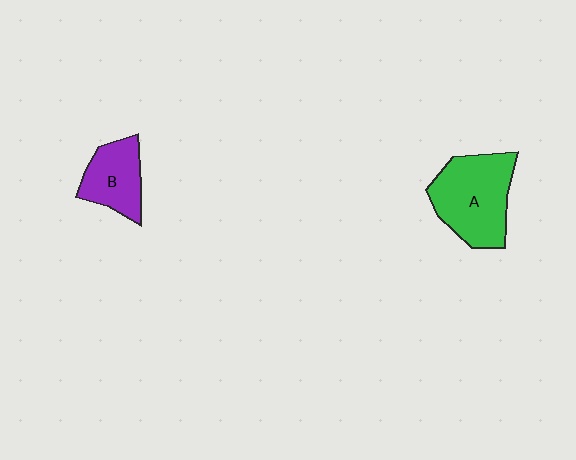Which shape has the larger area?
Shape A (green).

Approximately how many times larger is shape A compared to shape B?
Approximately 1.6 times.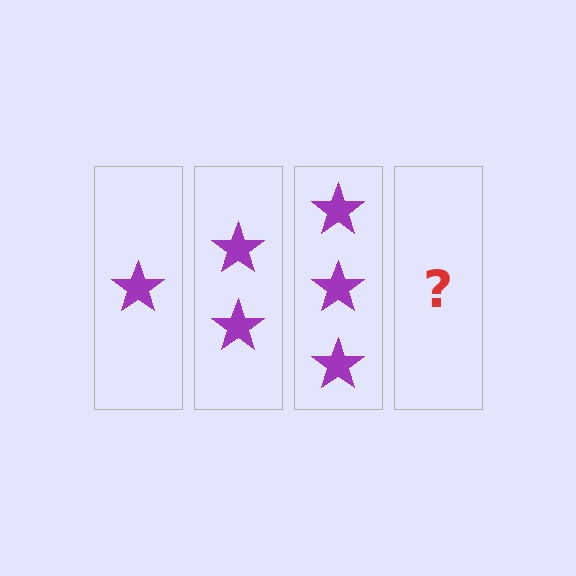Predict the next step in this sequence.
The next step is 4 stars.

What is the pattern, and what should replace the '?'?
The pattern is that each step adds one more star. The '?' should be 4 stars.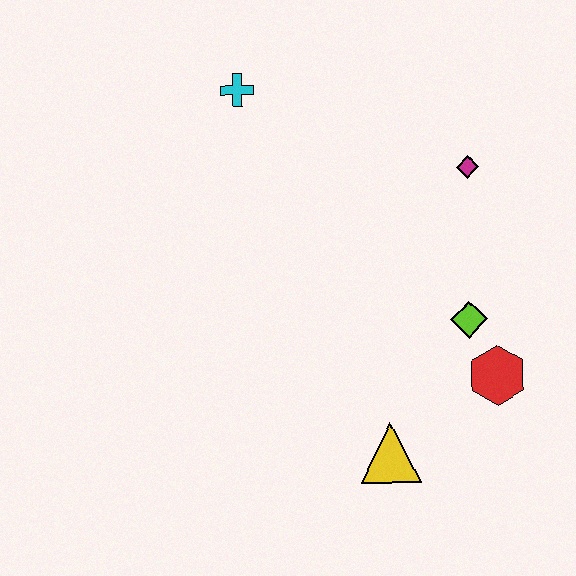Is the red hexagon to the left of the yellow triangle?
No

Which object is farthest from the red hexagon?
The cyan cross is farthest from the red hexagon.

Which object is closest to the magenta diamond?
The lime diamond is closest to the magenta diamond.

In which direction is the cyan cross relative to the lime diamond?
The cyan cross is above the lime diamond.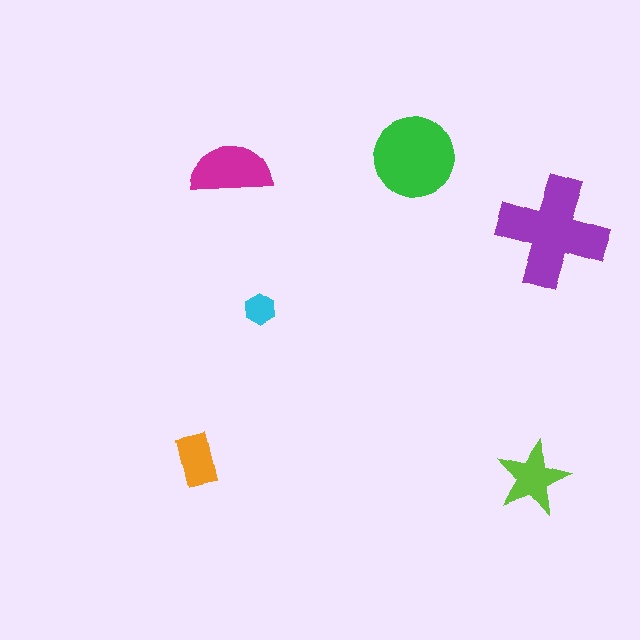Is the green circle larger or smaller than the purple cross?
Smaller.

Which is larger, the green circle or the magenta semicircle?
The green circle.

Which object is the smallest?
The cyan hexagon.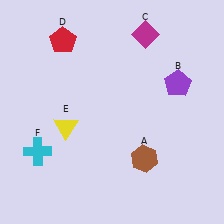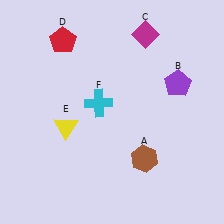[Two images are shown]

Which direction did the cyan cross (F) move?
The cyan cross (F) moved right.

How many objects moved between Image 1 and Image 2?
1 object moved between the two images.